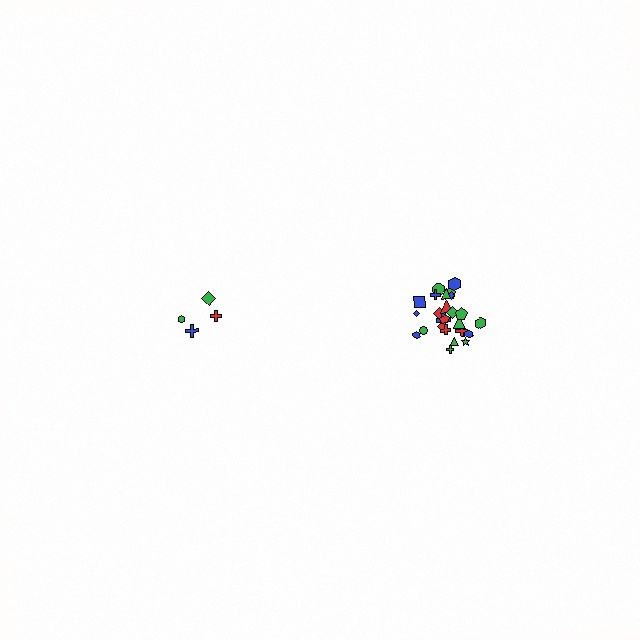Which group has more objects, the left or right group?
The right group.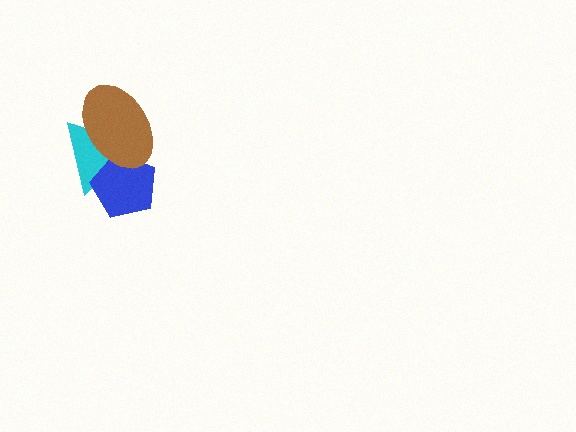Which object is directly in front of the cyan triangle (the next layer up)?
The blue pentagon is directly in front of the cyan triangle.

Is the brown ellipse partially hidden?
No, no other shape covers it.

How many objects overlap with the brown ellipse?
2 objects overlap with the brown ellipse.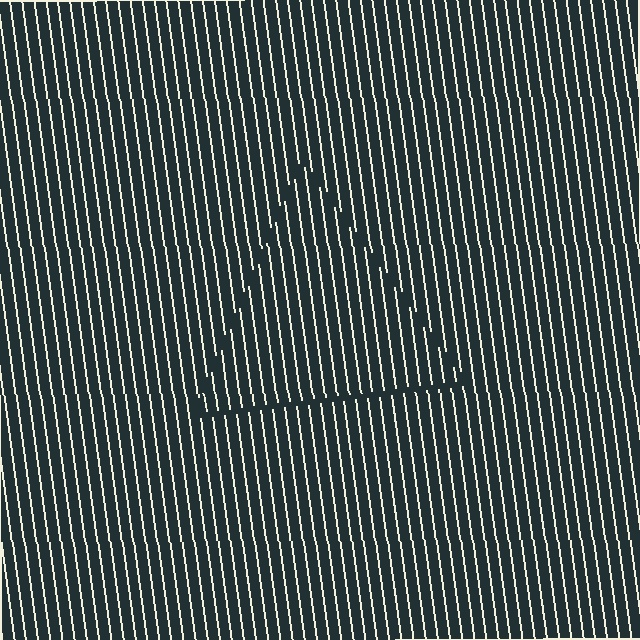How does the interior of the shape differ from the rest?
The interior of the shape contains the same grating, shifted by half a period — the contour is defined by the phase discontinuity where line-ends from the inner and outer gratings abut.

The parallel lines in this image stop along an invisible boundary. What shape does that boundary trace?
An illusory triangle. The interior of the shape contains the same grating, shifted by half a period — the contour is defined by the phase discontinuity where line-ends from the inner and outer gratings abut.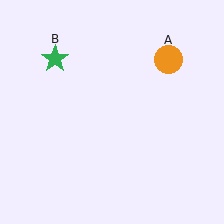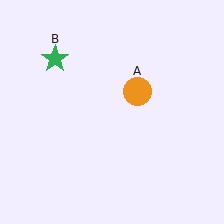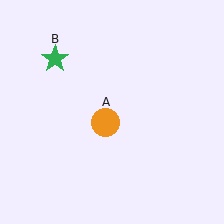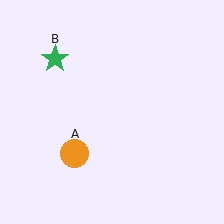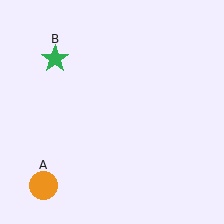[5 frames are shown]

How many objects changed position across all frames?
1 object changed position: orange circle (object A).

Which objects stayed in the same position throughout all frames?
Green star (object B) remained stationary.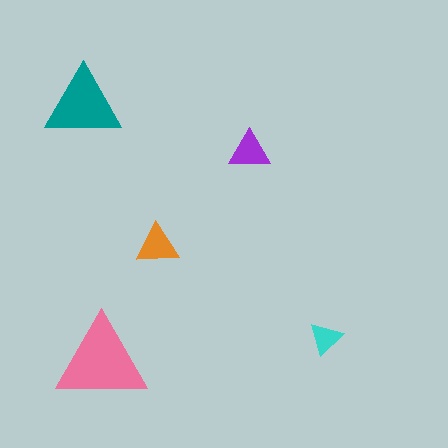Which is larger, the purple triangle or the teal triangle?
The teal one.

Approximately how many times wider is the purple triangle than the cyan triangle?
About 1.5 times wider.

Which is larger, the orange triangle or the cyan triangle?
The orange one.